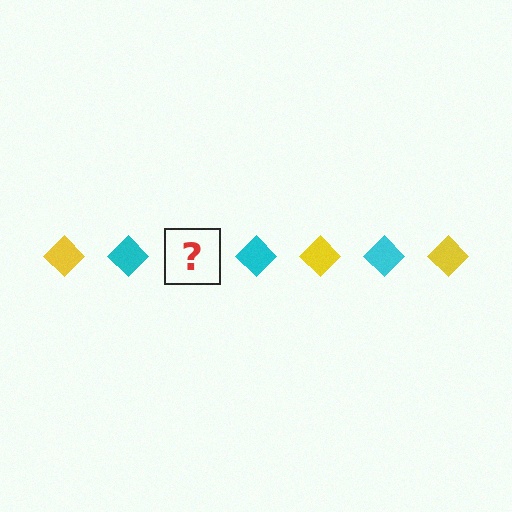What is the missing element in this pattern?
The missing element is a yellow diamond.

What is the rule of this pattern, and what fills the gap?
The rule is that the pattern cycles through yellow, cyan diamonds. The gap should be filled with a yellow diamond.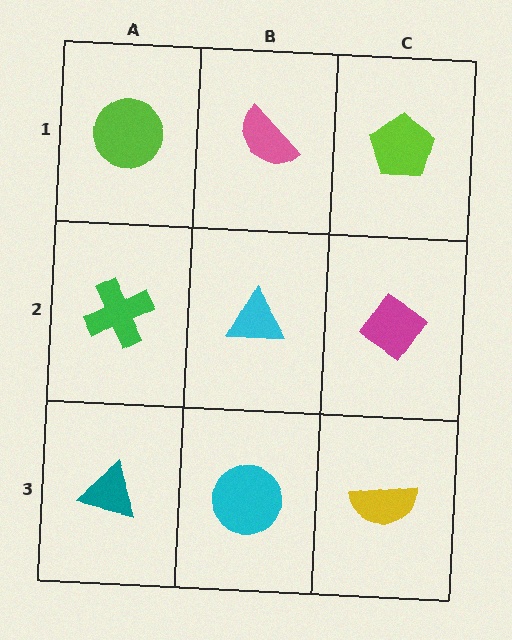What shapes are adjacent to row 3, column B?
A cyan triangle (row 2, column B), a teal triangle (row 3, column A), a yellow semicircle (row 3, column C).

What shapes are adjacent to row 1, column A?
A green cross (row 2, column A), a pink semicircle (row 1, column B).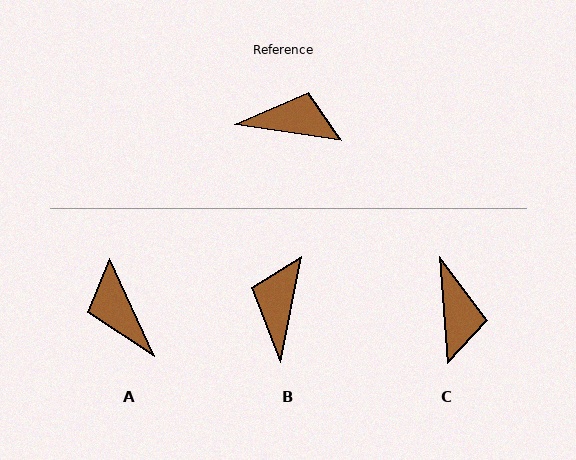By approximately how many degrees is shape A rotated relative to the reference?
Approximately 123 degrees counter-clockwise.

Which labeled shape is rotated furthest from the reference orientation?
A, about 123 degrees away.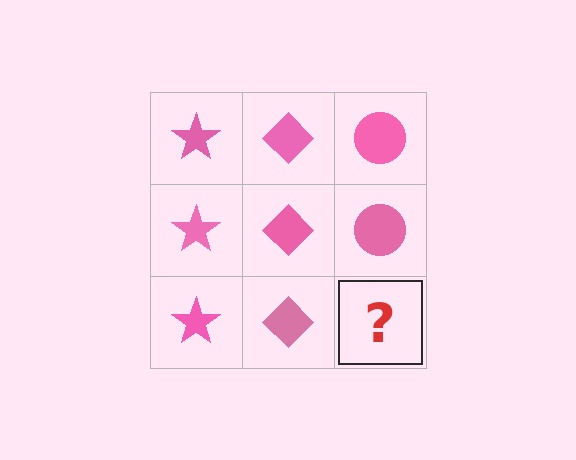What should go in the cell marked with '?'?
The missing cell should contain a pink circle.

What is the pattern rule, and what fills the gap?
The rule is that each column has a consistent shape. The gap should be filled with a pink circle.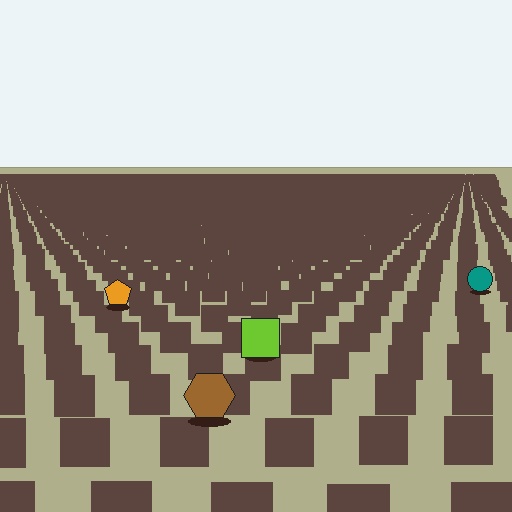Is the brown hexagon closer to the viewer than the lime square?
Yes. The brown hexagon is closer — you can tell from the texture gradient: the ground texture is coarser near it.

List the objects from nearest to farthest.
From nearest to farthest: the brown hexagon, the lime square, the orange pentagon, the teal circle.